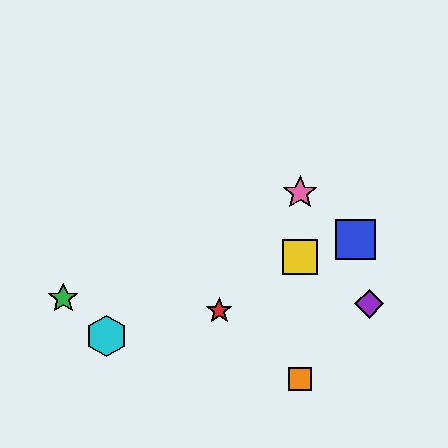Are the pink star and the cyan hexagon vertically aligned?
No, the pink star is at x≈300 and the cyan hexagon is at x≈106.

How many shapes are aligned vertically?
3 shapes (the yellow square, the orange square, the pink star) are aligned vertically.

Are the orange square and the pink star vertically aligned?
Yes, both are at x≈300.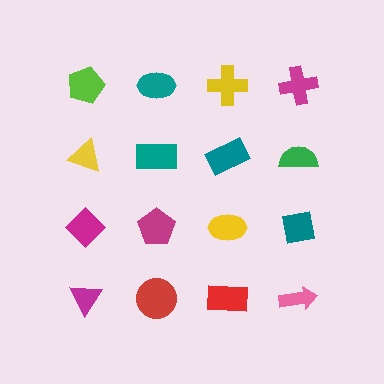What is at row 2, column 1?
A yellow triangle.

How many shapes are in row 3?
4 shapes.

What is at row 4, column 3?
A red rectangle.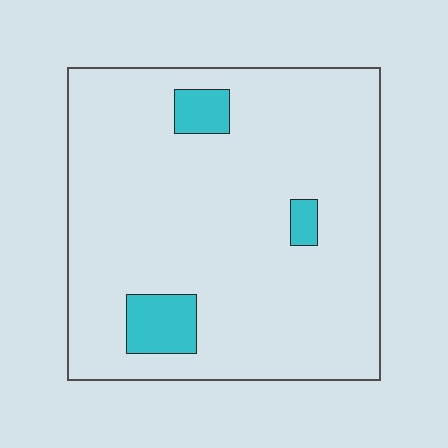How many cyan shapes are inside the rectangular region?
3.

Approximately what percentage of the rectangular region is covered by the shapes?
Approximately 10%.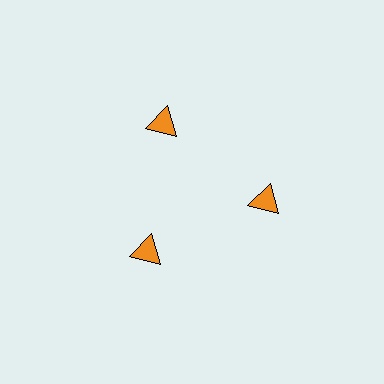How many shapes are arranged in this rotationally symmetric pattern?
There are 3 shapes, arranged in 3 groups of 1.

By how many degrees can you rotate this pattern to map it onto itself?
The pattern maps onto itself every 120 degrees of rotation.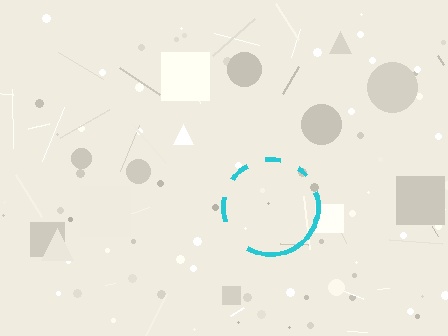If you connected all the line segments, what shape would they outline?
They would outline a circle.